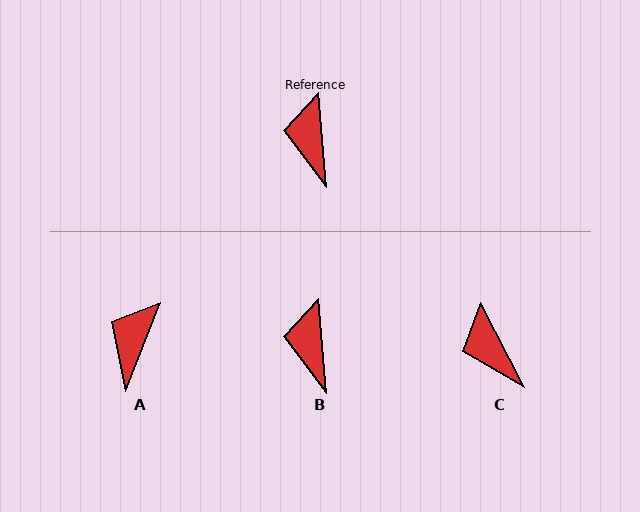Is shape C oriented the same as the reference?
No, it is off by about 23 degrees.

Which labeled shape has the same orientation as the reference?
B.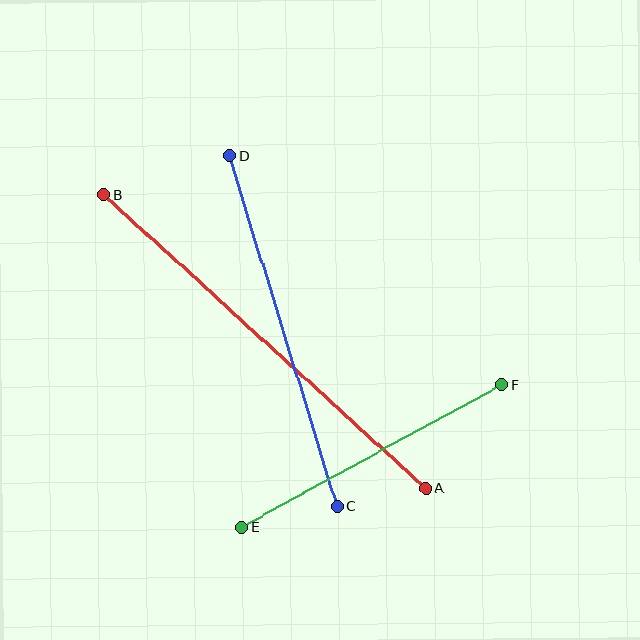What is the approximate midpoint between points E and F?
The midpoint is at approximately (371, 456) pixels.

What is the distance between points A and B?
The distance is approximately 436 pixels.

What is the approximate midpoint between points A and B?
The midpoint is at approximately (265, 341) pixels.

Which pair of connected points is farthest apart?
Points A and B are farthest apart.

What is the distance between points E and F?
The distance is approximately 296 pixels.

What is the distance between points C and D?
The distance is approximately 367 pixels.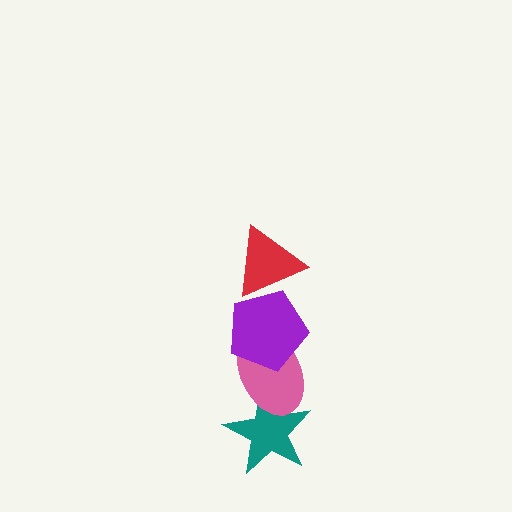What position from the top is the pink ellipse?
The pink ellipse is 3rd from the top.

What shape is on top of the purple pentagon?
The red triangle is on top of the purple pentagon.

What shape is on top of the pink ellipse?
The purple pentagon is on top of the pink ellipse.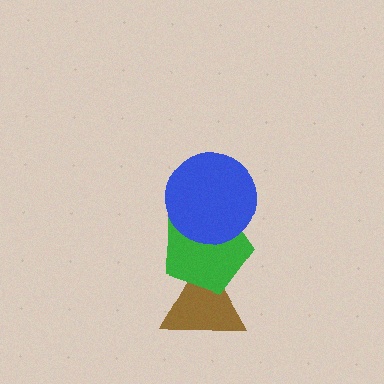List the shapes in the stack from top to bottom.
From top to bottom: the blue circle, the green pentagon, the brown triangle.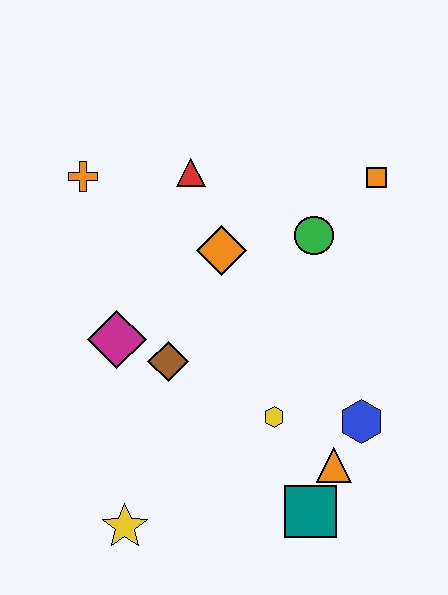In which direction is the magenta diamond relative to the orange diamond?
The magenta diamond is to the left of the orange diamond.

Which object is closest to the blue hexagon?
The orange triangle is closest to the blue hexagon.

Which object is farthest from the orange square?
The yellow star is farthest from the orange square.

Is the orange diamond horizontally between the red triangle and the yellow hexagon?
Yes